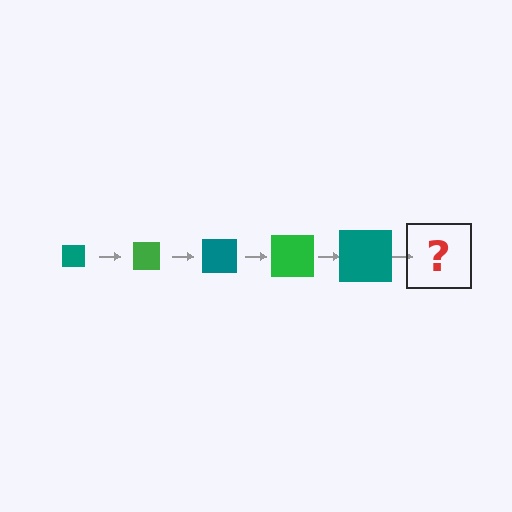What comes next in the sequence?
The next element should be a green square, larger than the previous one.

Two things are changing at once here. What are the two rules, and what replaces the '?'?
The two rules are that the square grows larger each step and the color cycles through teal and green. The '?' should be a green square, larger than the previous one.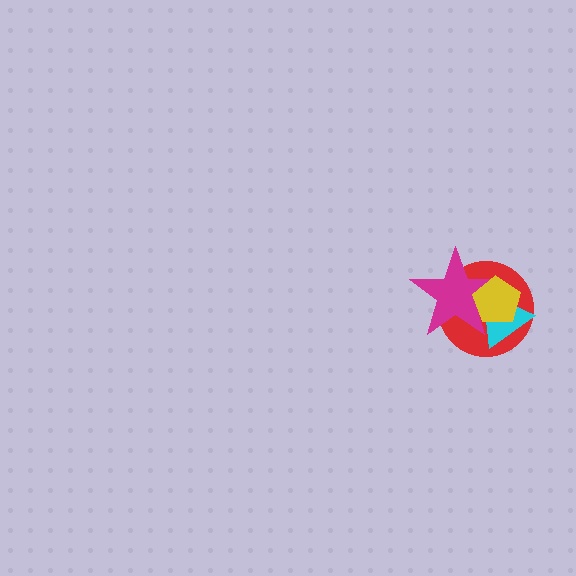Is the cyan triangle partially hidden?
Yes, it is partially covered by another shape.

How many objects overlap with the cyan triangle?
3 objects overlap with the cyan triangle.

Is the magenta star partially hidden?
Yes, it is partially covered by another shape.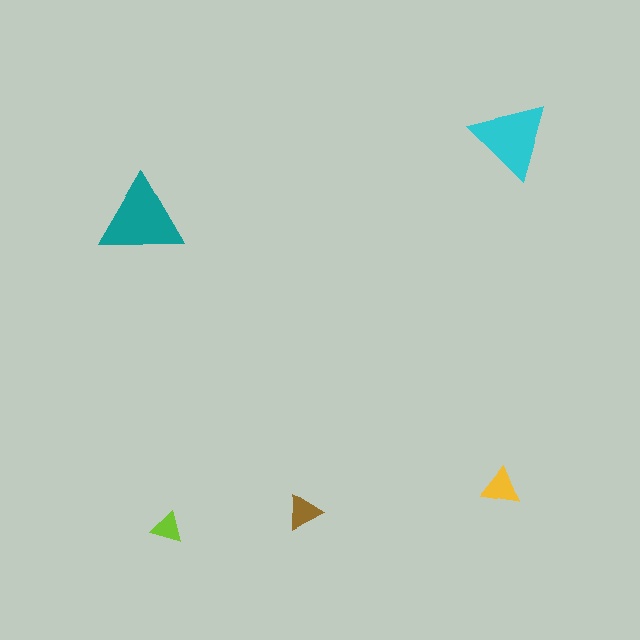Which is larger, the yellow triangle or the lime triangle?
The yellow one.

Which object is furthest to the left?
The teal triangle is leftmost.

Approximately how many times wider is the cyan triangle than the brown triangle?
About 2 times wider.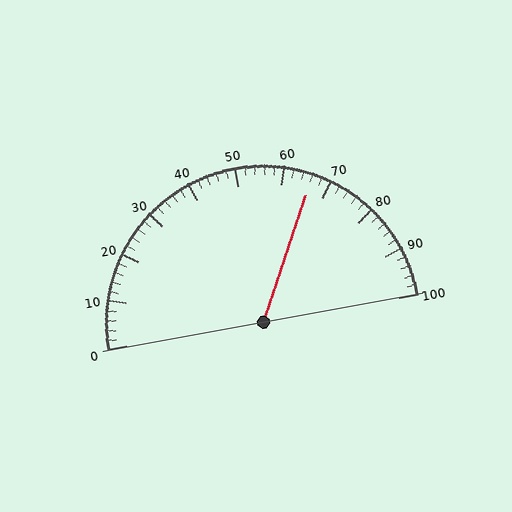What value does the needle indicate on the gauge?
The needle indicates approximately 66.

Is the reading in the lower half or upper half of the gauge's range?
The reading is in the upper half of the range (0 to 100).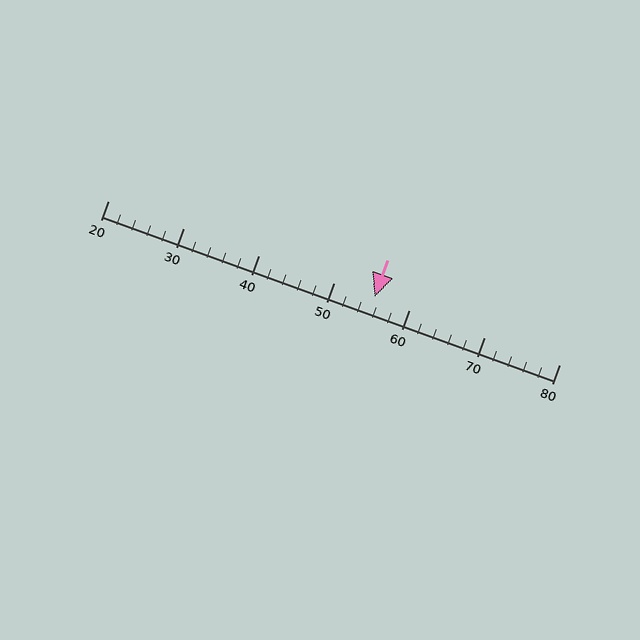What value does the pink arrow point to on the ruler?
The pink arrow points to approximately 55.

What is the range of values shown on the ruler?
The ruler shows values from 20 to 80.